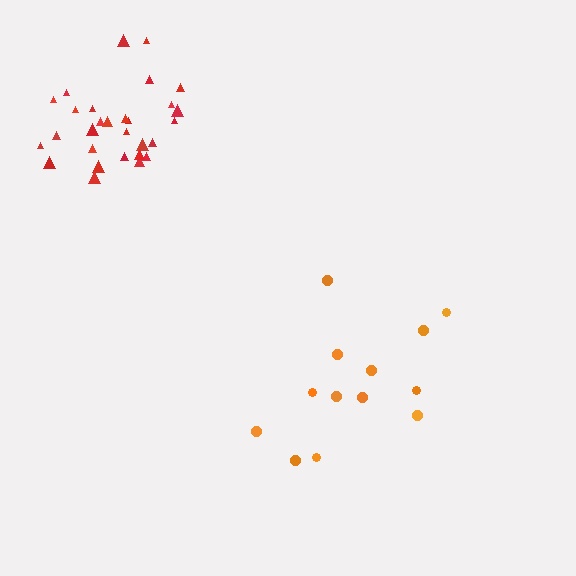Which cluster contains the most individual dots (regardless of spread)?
Red (29).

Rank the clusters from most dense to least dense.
red, orange.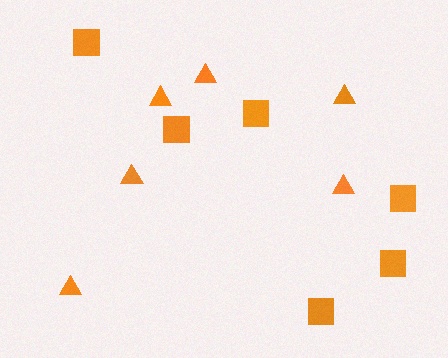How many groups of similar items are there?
There are 2 groups: one group of triangles (6) and one group of squares (6).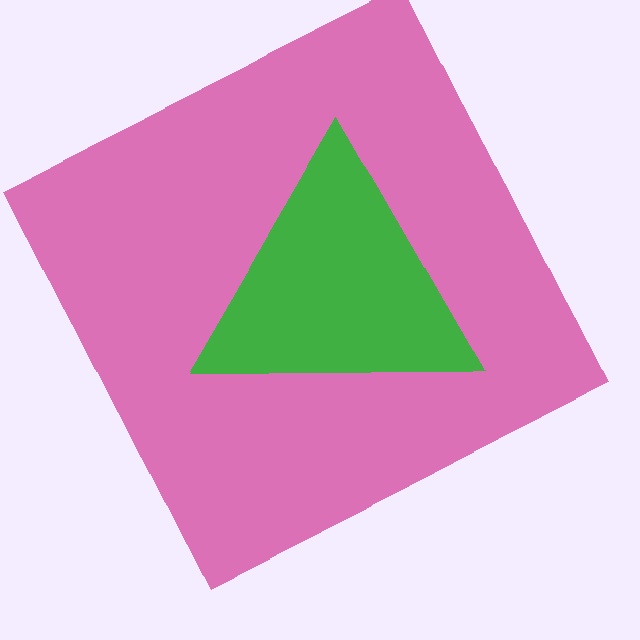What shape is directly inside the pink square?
The green triangle.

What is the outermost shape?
The pink square.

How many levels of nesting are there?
2.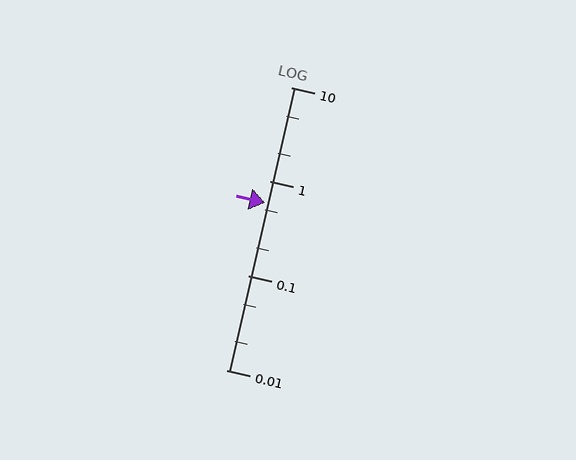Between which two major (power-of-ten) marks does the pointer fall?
The pointer is between 0.1 and 1.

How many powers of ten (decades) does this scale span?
The scale spans 3 decades, from 0.01 to 10.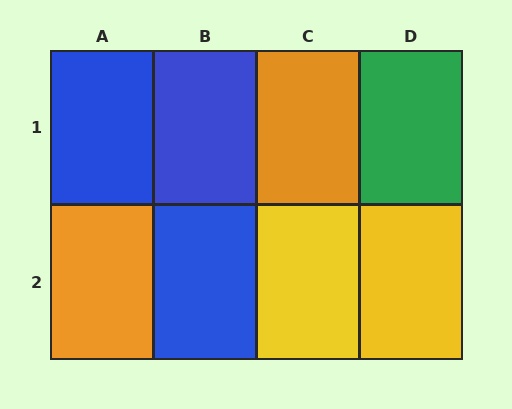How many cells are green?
1 cell is green.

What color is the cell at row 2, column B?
Blue.